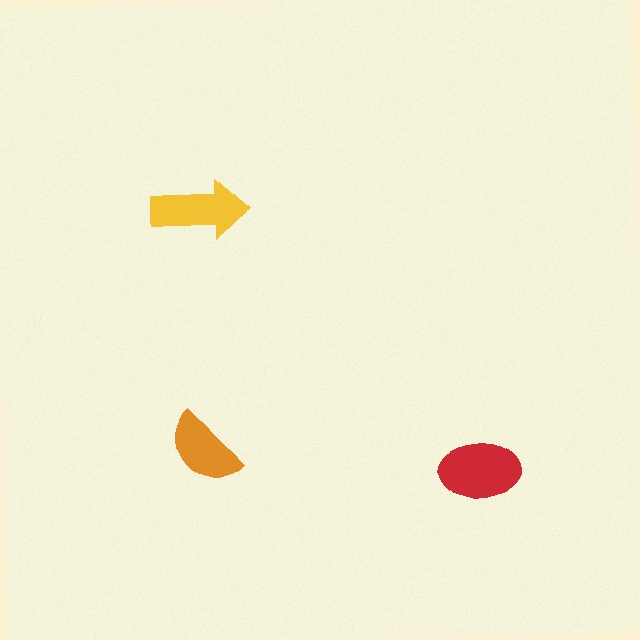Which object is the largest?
The red ellipse.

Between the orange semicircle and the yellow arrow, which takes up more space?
The yellow arrow.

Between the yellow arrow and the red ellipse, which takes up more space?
The red ellipse.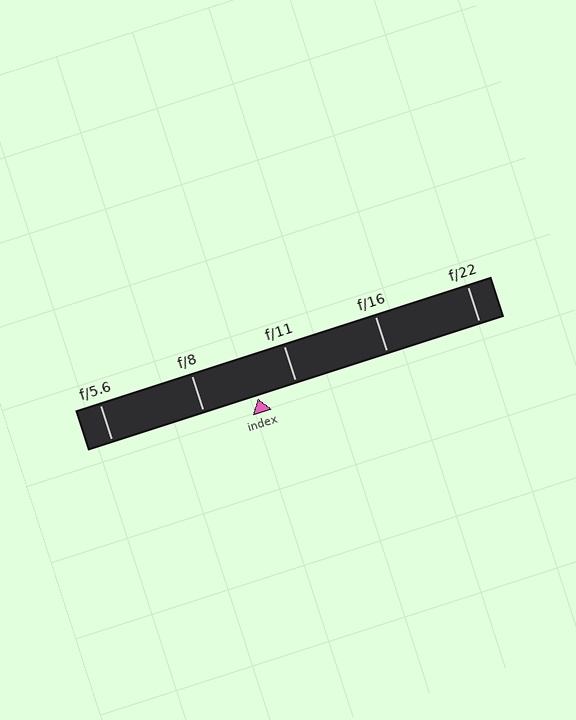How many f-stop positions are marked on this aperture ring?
There are 5 f-stop positions marked.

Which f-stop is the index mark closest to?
The index mark is closest to f/11.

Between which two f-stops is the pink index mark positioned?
The index mark is between f/8 and f/11.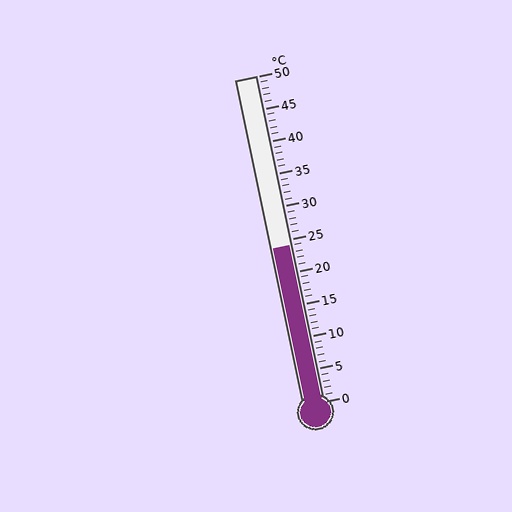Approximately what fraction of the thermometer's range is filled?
The thermometer is filled to approximately 50% of its range.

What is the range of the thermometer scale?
The thermometer scale ranges from 0°C to 50°C.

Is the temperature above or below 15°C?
The temperature is above 15°C.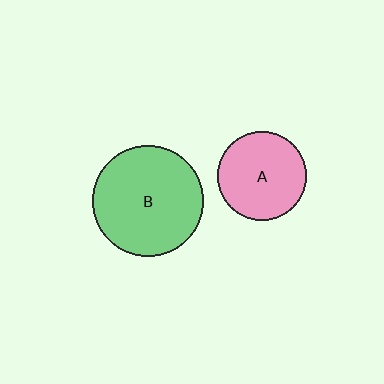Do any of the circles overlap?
No, none of the circles overlap.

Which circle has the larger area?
Circle B (green).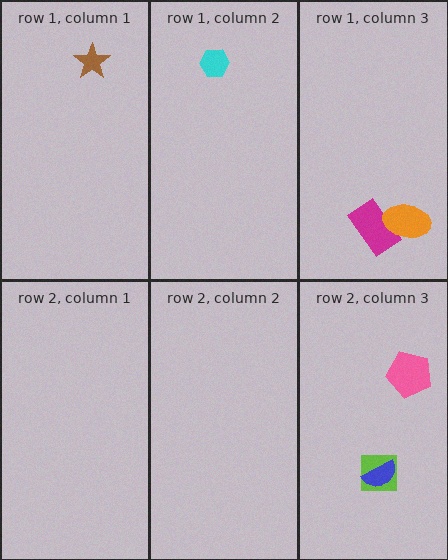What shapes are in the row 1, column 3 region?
The magenta rectangle, the orange ellipse.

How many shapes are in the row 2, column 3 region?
3.